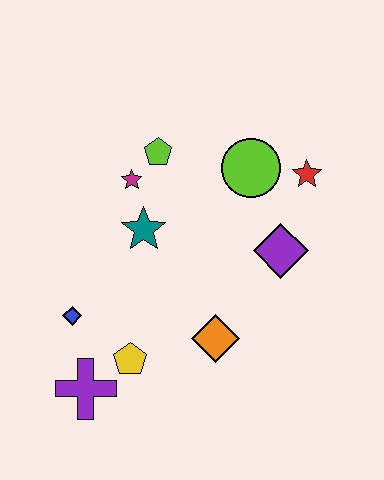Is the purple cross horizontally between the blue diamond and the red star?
Yes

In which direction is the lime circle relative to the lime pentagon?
The lime circle is to the right of the lime pentagon.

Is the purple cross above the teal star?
No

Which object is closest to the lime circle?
The red star is closest to the lime circle.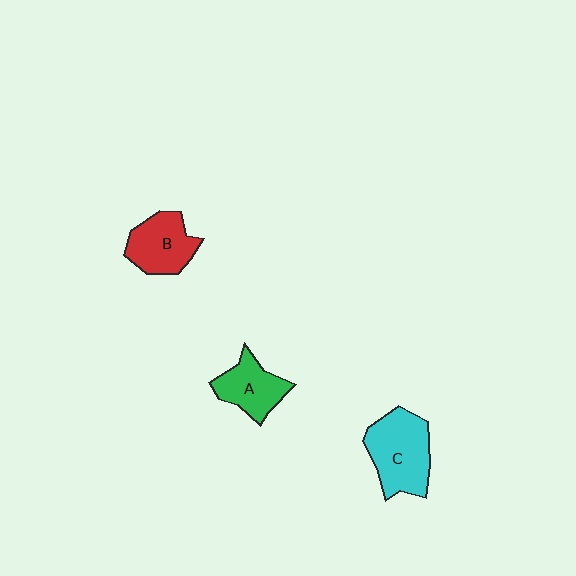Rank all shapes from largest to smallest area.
From largest to smallest: C (cyan), B (red), A (green).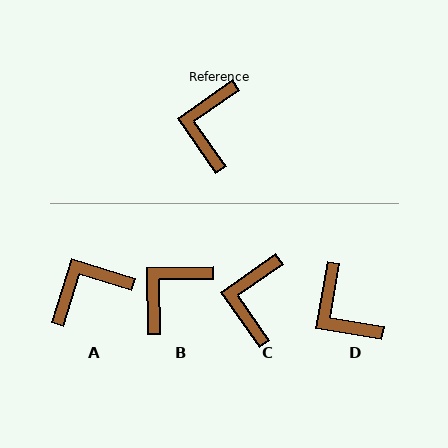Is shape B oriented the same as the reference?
No, it is off by about 34 degrees.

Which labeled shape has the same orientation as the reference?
C.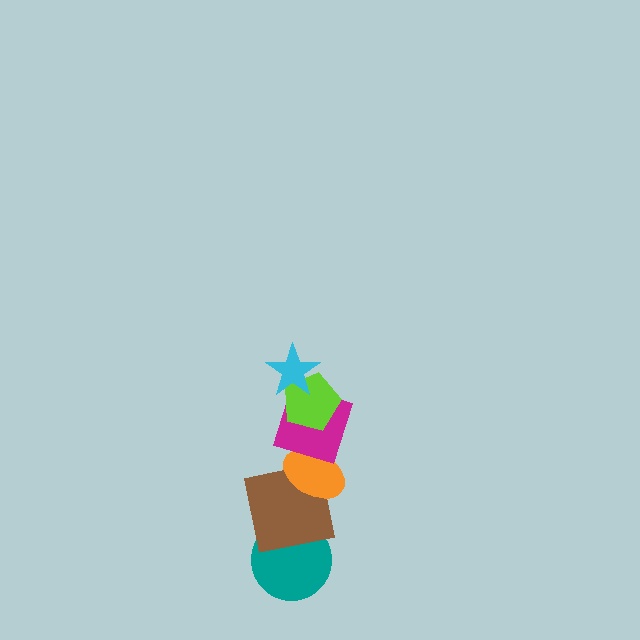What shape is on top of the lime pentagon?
The cyan star is on top of the lime pentagon.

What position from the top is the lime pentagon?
The lime pentagon is 2nd from the top.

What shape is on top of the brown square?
The orange ellipse is on top of the brown square.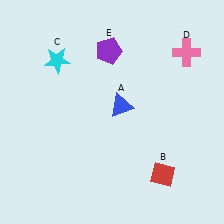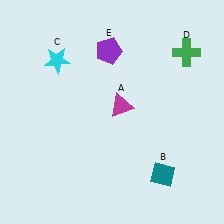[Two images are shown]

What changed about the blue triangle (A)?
In Image 1, A is blue. In Image 2, it changed to magenta.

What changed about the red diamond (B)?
In Image 1, B is red. In Image 2, it changed to teal.